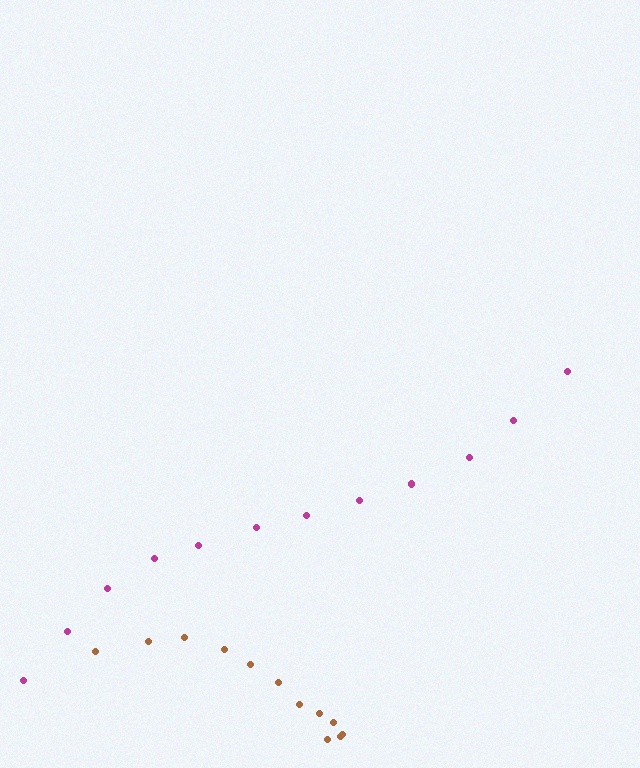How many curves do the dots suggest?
There are 2 distinct paths.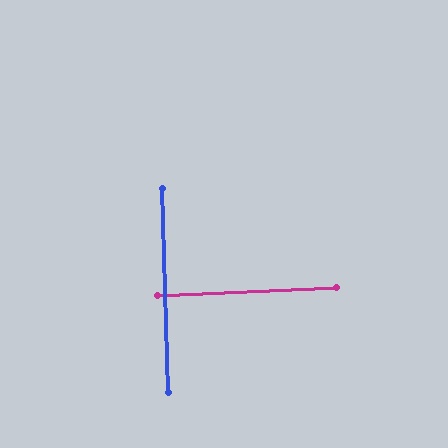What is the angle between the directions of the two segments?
Approximately 89 degrees.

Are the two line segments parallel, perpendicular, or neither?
Perpendicular — they meet at approximately 89°.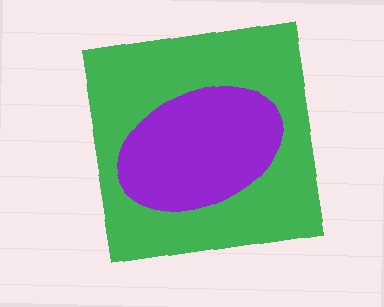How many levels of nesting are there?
2.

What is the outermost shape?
The green square.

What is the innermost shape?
The purple ellipse.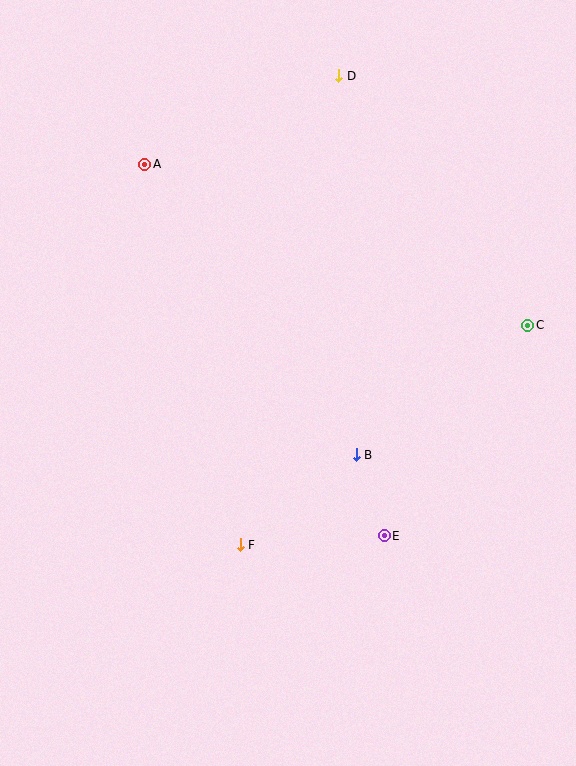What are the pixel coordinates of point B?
Point B is at (356, 455).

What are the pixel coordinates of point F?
Point F is at (240, 545).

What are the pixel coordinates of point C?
Point C is at (528, 325).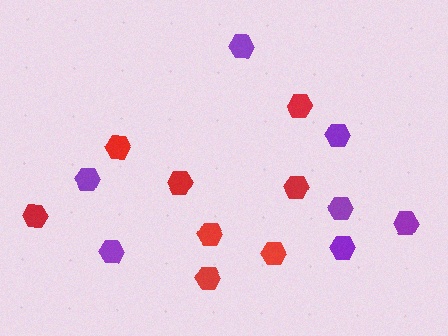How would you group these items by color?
There are 2 groups: one group of red hexagons (8) and one group of purple hexagons (7).